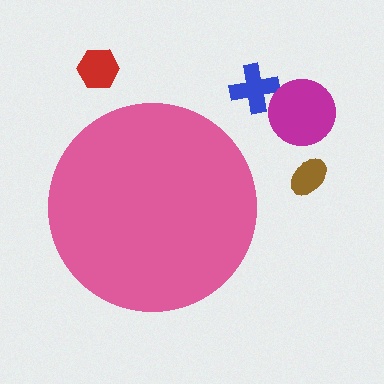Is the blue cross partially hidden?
No, the blue cross is fully visible.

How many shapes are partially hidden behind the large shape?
0 shapes are partially hidden.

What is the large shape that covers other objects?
A pink circle.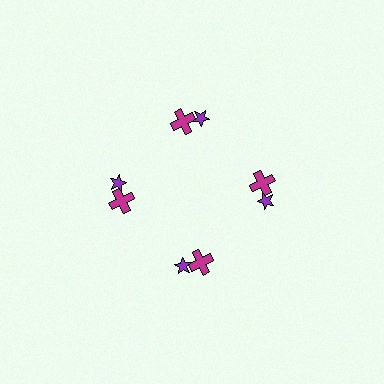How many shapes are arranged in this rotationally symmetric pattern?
There are 8 shapes, arranged in 4 groups of 2.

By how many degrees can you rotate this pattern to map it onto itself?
The pattern maps onto itself every 90 degrees of rotation.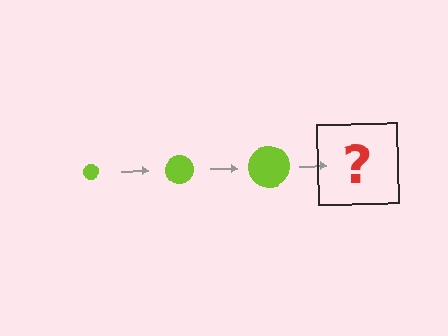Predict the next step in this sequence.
The next step is a lime circle, larger than the previous one.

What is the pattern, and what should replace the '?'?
The pattern is that the circle gets progressively larger each step. The '?' should be a lime circle, larger than the previous one.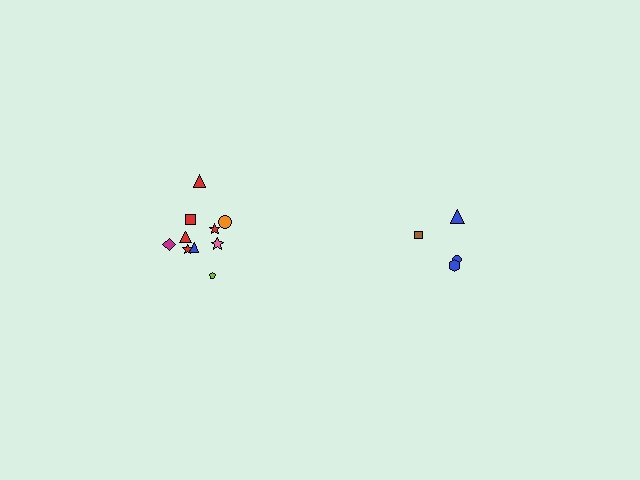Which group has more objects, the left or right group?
The left group.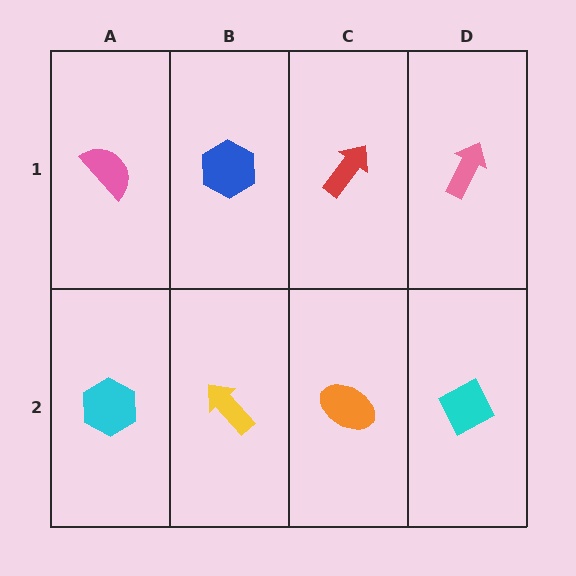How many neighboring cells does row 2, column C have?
3.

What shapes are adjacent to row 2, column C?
A red arrow (row 1, column C), a yellow arrow (row 2, column B), a cyan diamond (row 2, column D).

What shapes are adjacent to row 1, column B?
A yellow arrow (row 2, column B), a pink semicircle (row 1, column A), a red arrow (row 1, column C).